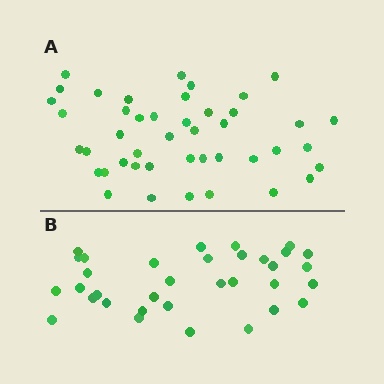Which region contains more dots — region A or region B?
Region A (the top region) has more dots.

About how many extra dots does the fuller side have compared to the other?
Region A has roughly 10 or so more dots than region B.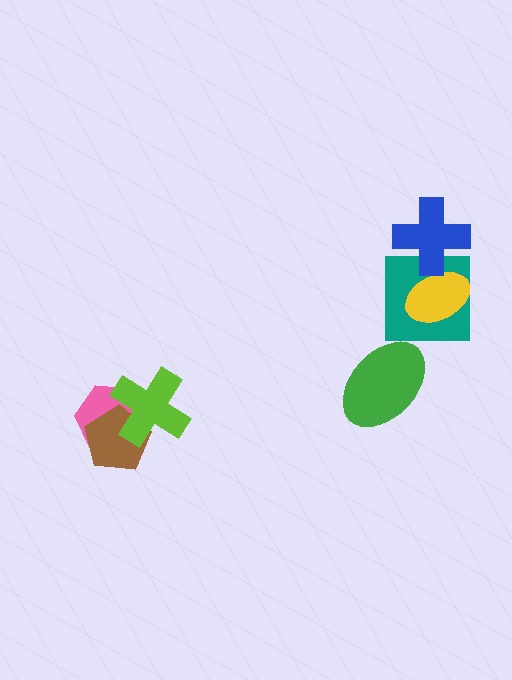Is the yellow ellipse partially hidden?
Yes, it is partially covered by another shape.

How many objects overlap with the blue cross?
2 objects overlap with the blue cross.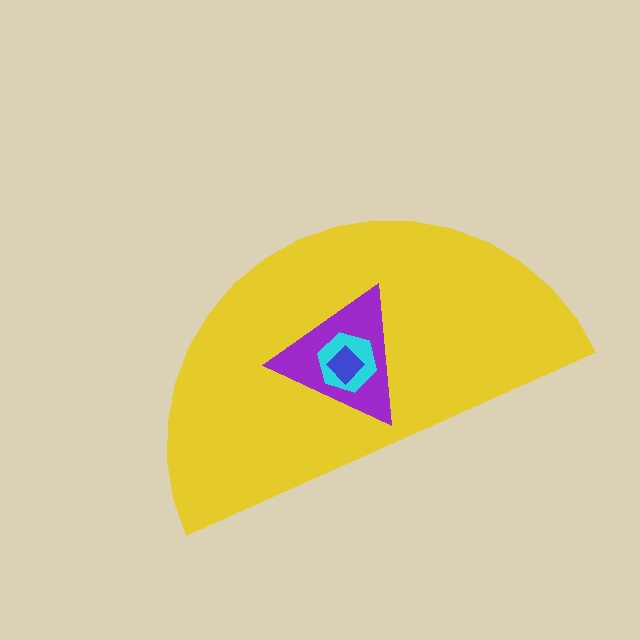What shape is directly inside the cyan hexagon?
The blue diamond.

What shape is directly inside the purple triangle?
The cyan hexagon.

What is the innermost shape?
The blue diamond.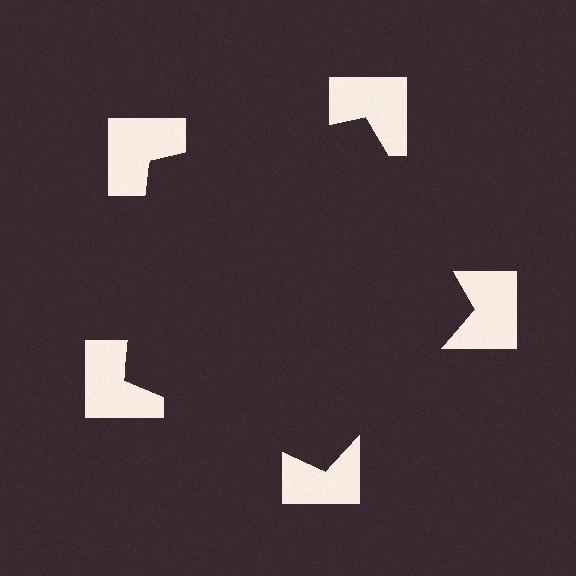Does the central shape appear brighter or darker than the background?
It typically appears slightly darker than the background, even though no actual brightness change is drawn.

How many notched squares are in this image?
There are 5 — one at each vertex of the illusory pentagon.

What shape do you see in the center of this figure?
An illusory pentagon — its edges are inferred from the aligned wedge cuts in the notched squares, not physically drawn.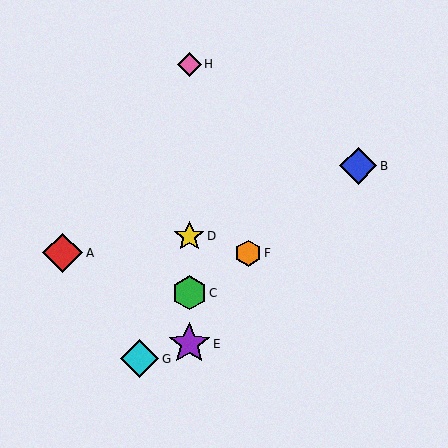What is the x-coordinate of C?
Object C is at x≈189.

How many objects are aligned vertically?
4 objects (C, D, E, H) are aligned vertically.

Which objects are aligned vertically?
Objects C, D, E, H are aligned vertically.